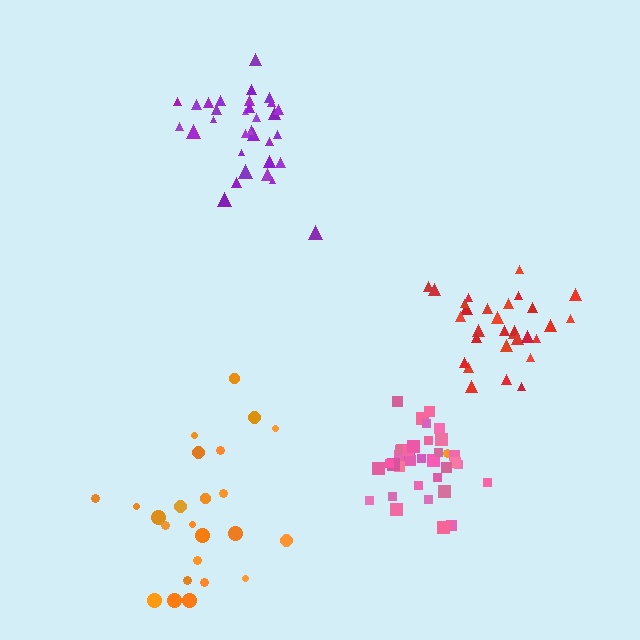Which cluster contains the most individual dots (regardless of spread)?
Pink (35).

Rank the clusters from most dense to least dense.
pink, purple, red, orange.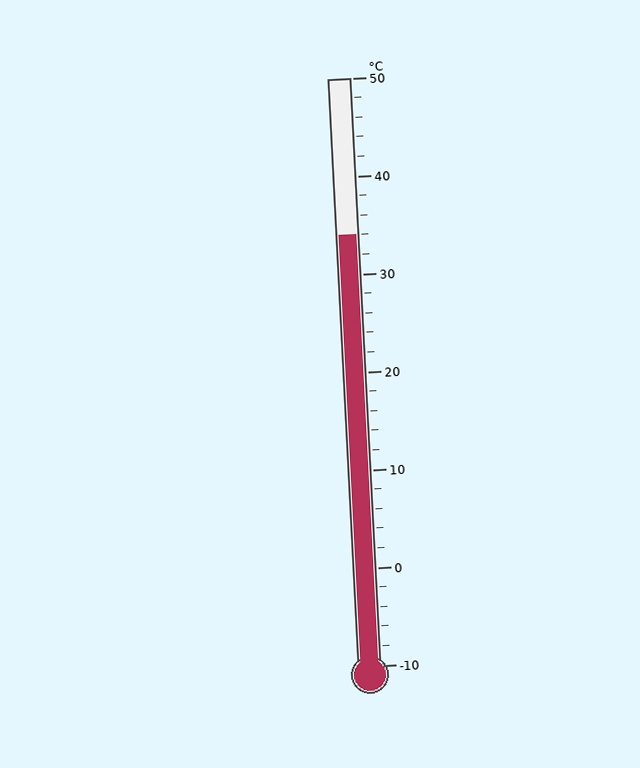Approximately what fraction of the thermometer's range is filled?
The thermometer is filled to approximately 75% of its range.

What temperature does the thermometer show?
The thermometer shows approximately 34°C.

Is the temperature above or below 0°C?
The temperature is above 0°C.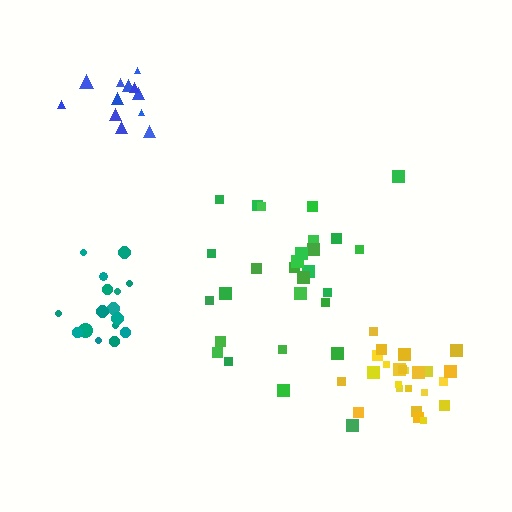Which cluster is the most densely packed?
Yellow.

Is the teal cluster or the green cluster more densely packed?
Teal.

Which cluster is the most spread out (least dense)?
Green.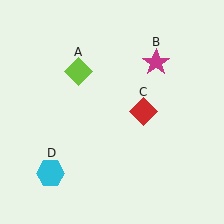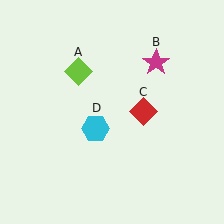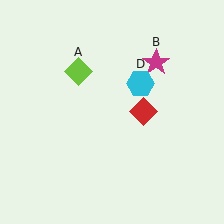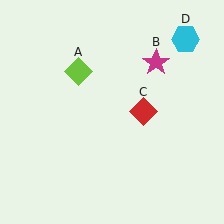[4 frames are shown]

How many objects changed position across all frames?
1 object changed position: cyan hexagon (object D).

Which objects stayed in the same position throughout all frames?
Lime diamond (object A) and magenta star (object B) and red diamond (object C) remained stationary.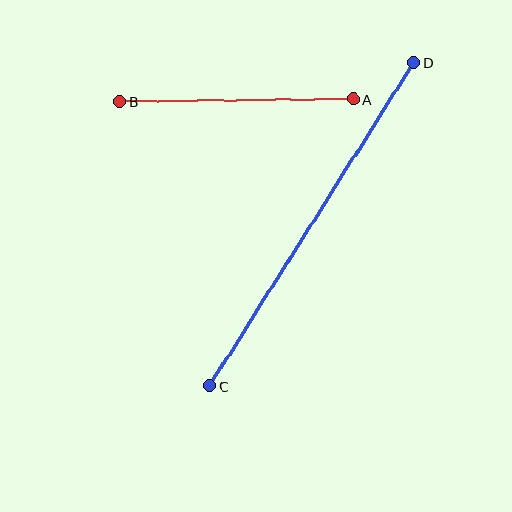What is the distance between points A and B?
The distance is approximately 233 pixels.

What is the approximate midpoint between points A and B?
The midpoint is at approximately (237, 100) pixels.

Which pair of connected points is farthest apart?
Points C and D are farthest apart.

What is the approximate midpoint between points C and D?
The midpoint is at approximately (312, 224) pixels.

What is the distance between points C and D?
The distance is approximately 382 pixels.